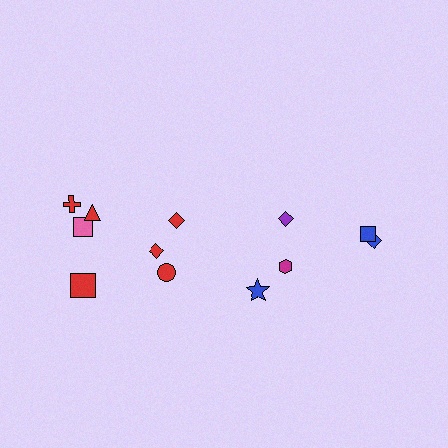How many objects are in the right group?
There are 5 objects.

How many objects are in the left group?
There are 7 objects.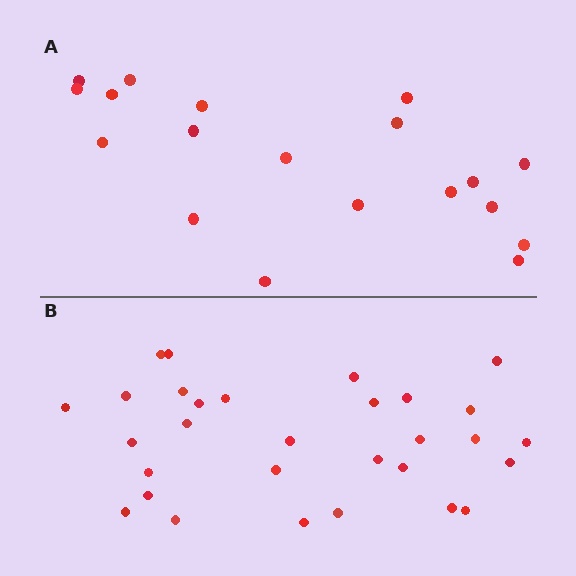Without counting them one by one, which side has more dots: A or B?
Region B (the bottom region) has more dots.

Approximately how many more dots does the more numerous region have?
Region B has roughly 12 or so more dots than region A.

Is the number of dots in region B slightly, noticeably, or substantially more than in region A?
Region B has substantially more. The ratio is roughly 1.6 to 1.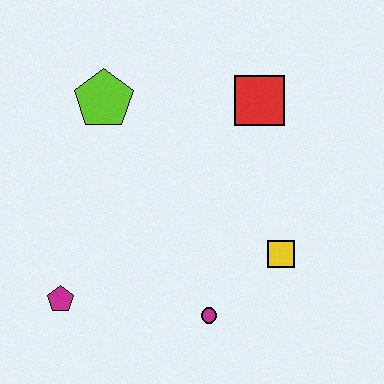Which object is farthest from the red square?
The magenta pentagon is farthest from the red square.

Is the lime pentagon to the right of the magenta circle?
No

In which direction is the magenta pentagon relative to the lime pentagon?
The magenta pentagon is below the lime pentagon.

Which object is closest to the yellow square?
The magenta circle is closest to the yellow square.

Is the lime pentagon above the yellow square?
Yes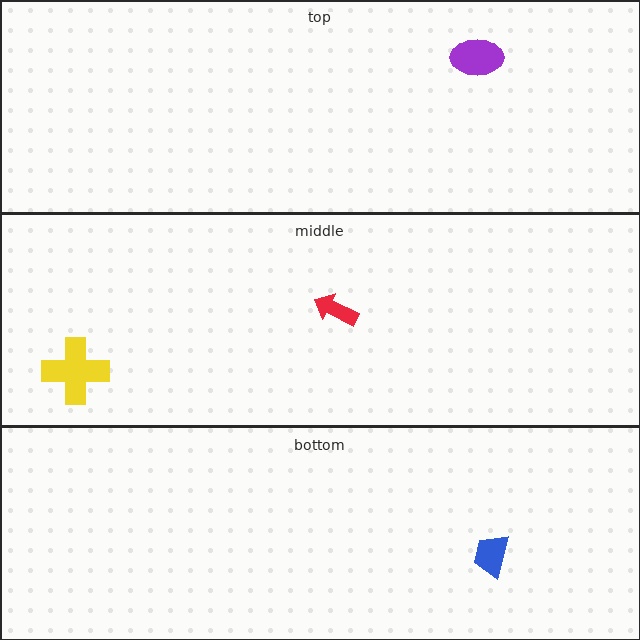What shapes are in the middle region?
The yellow cross, the red arrow.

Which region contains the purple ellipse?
The top region.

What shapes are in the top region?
The purple ellipse.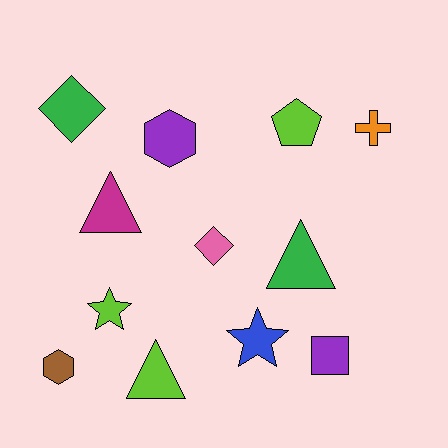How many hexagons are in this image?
There are 2 hexagons.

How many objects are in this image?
There are 12 objects.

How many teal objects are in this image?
There are no teal objects.